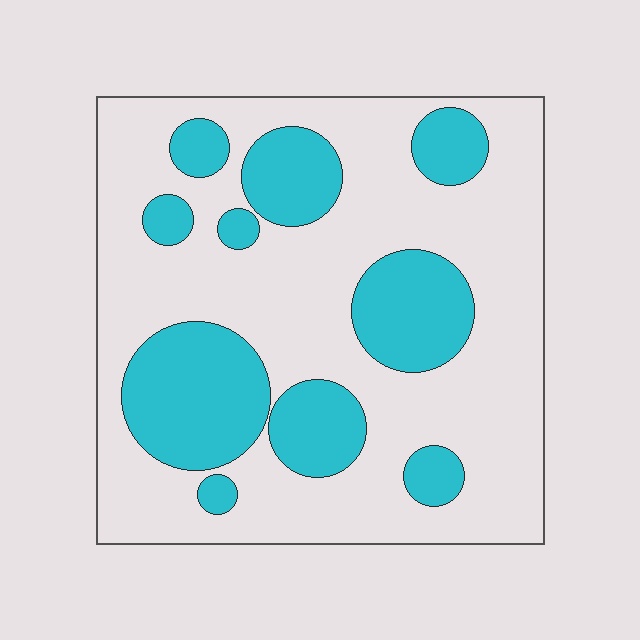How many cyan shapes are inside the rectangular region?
10.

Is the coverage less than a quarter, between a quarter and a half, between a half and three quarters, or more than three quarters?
Between a quarter and a half.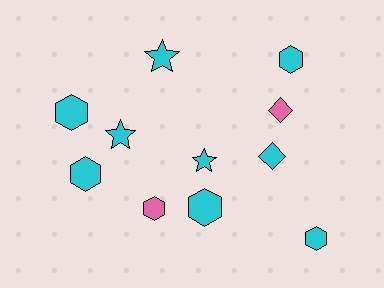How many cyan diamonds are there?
There is 1 cyan diamond.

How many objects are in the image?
There are 11 objects.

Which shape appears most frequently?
Hexagon, with 6 objects.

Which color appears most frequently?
Cyan, with 9 objects.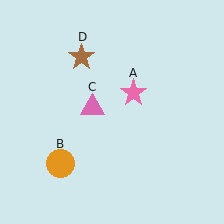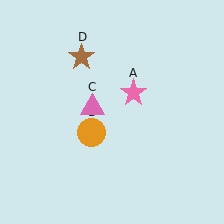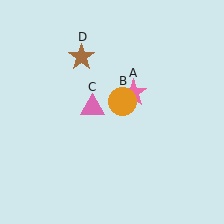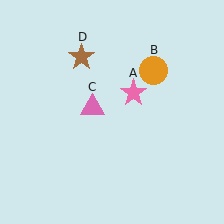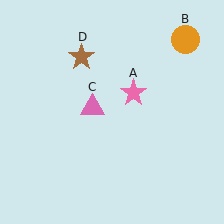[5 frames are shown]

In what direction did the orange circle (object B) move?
The orange circle (object B) moved up and to the right.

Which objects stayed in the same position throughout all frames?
Pink star (object A) and pink triangle (object C) and brown star (object D) remained stationary.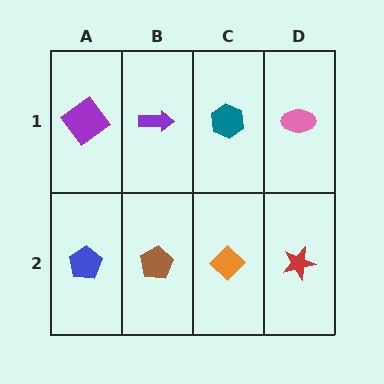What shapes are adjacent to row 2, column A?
A purple diamond (row 1, column A), a brown pentagon (row 2, column B).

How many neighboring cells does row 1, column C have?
3.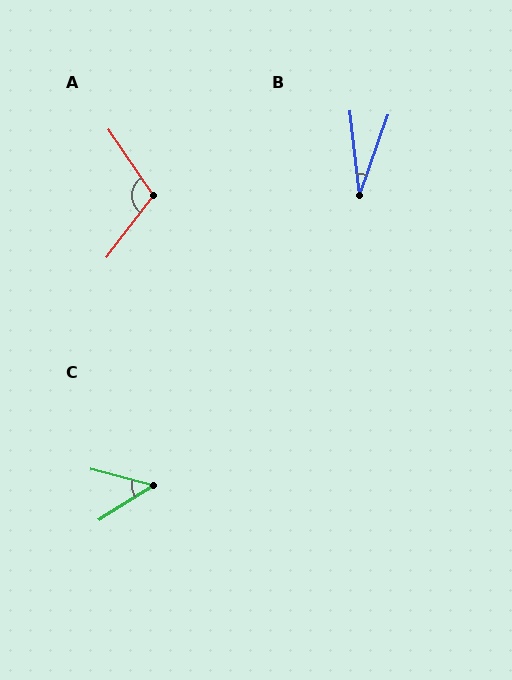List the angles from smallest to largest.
B (26°), C (47°), A (108°).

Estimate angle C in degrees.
Approximately 47 degrees.